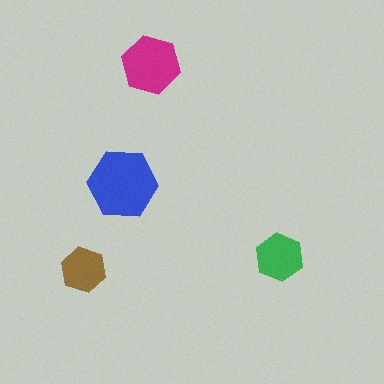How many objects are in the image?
There are 4 objects in the image.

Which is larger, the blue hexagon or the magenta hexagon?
The blue one.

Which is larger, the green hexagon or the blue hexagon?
The blue one.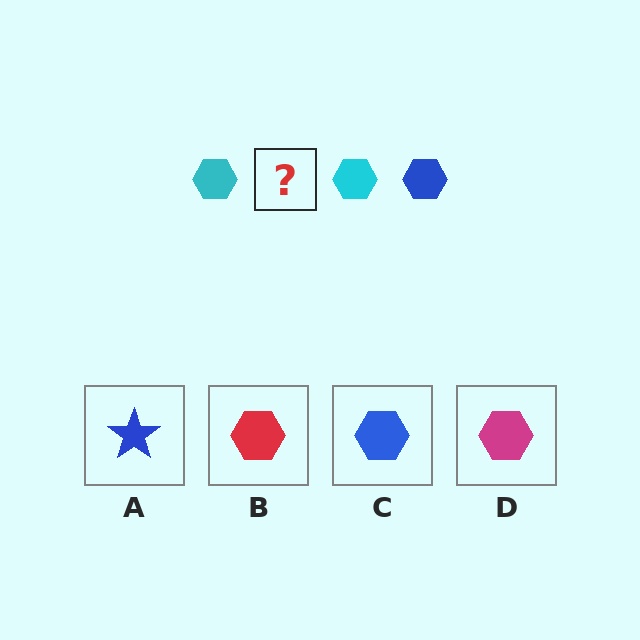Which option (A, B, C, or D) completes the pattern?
C.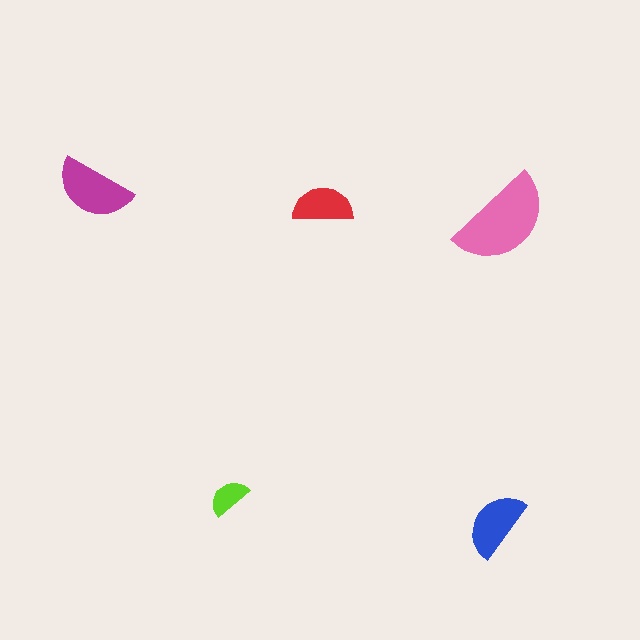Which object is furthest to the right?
The pink semicircle is rightmost.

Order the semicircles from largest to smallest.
the pink one, the magenta one, the blue one, the red one, the lime one.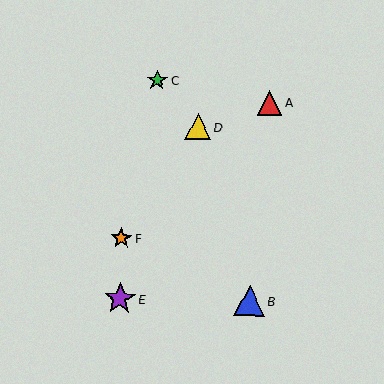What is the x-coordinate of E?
Object E is at x≈120.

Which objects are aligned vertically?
Objects E, F are aligned vertically.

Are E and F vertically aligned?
Yes, both are at x≈120.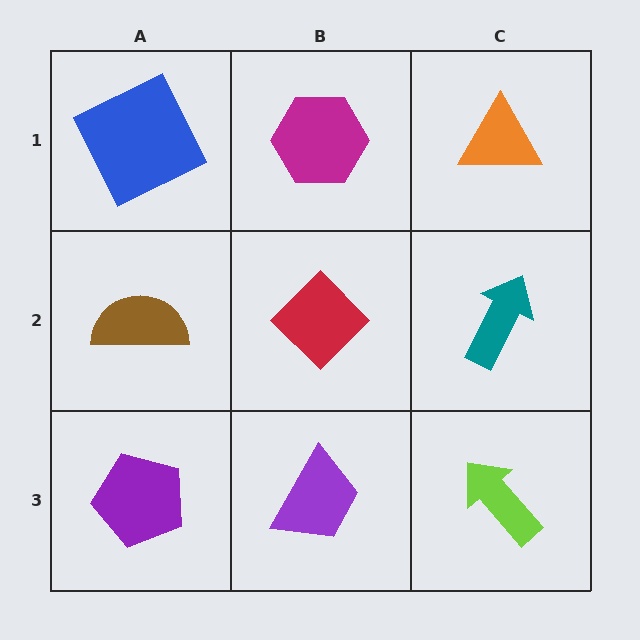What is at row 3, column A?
A purple pentagon.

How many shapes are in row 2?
3 shapes.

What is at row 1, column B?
A magenta hexagon.